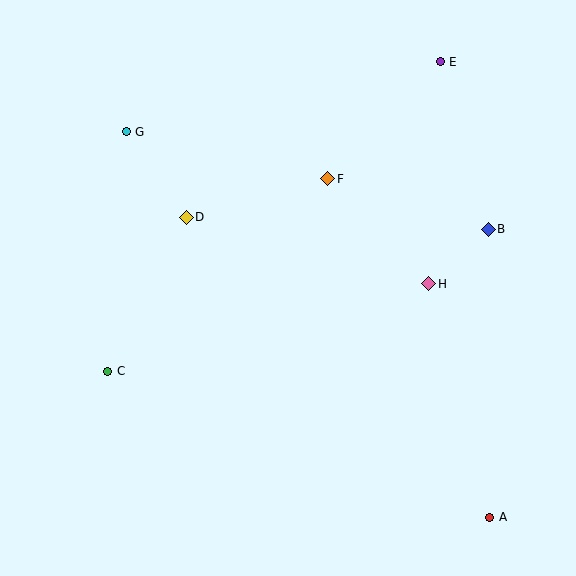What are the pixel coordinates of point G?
Point G is at (126, 132).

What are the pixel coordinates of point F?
Point F is at (328, 179).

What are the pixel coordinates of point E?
Point E is at (440, 62).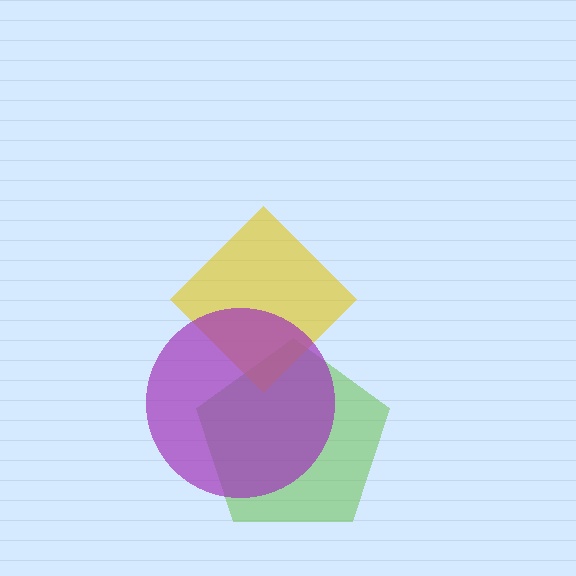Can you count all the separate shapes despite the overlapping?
Yes, there are 3 separate shapes.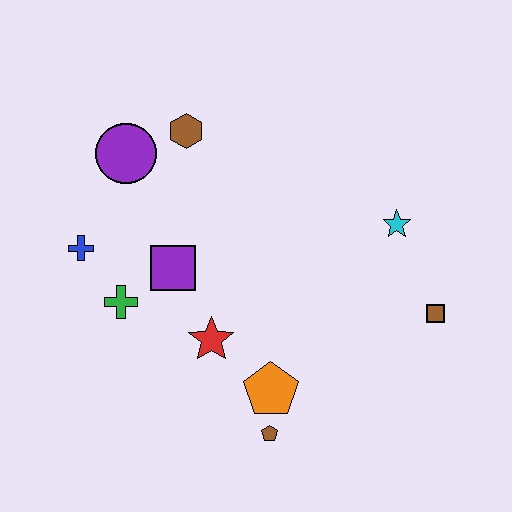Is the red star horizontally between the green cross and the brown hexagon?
No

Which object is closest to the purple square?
The green cross is closest to the purple square.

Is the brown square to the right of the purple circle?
Yes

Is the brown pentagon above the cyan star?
No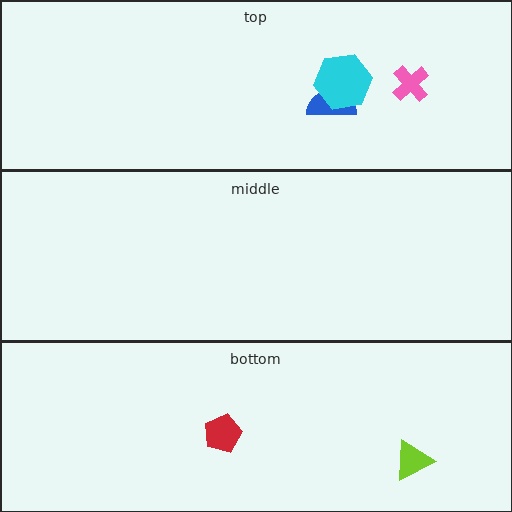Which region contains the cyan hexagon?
The top region.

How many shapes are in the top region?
3.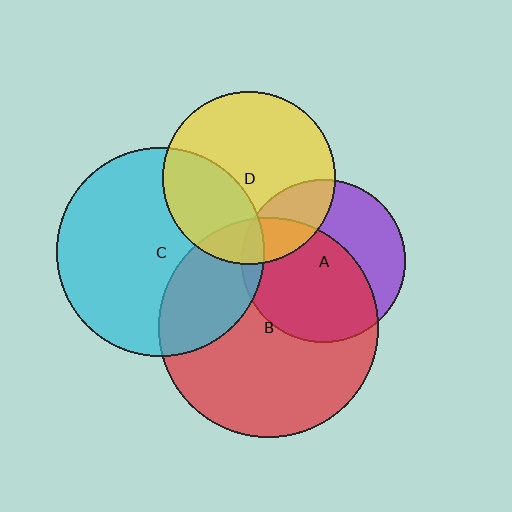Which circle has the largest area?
Circle B (red).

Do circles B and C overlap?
Yes.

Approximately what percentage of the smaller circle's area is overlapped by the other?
Approximately 30%.